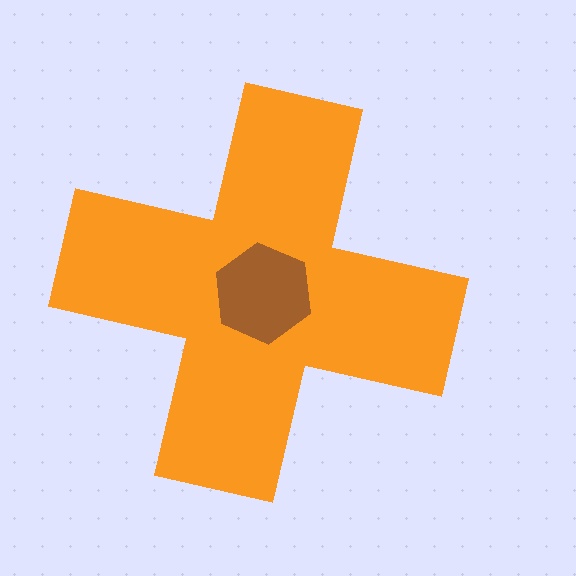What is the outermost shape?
The orange cross.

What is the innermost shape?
The brown hexagon.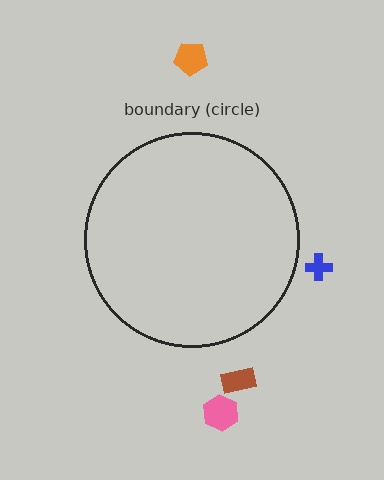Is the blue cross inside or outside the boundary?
Outside.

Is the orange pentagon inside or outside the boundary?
Outside.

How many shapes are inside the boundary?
0 inside, 4 outside.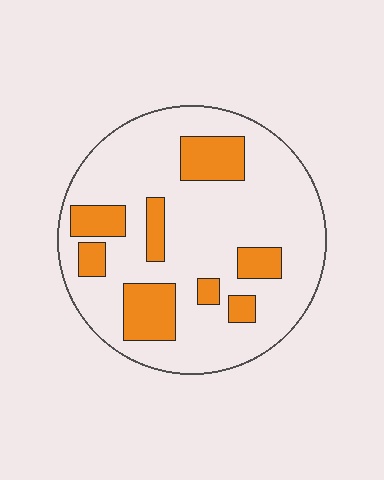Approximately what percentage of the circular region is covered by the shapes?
Approximately 20%.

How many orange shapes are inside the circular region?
8.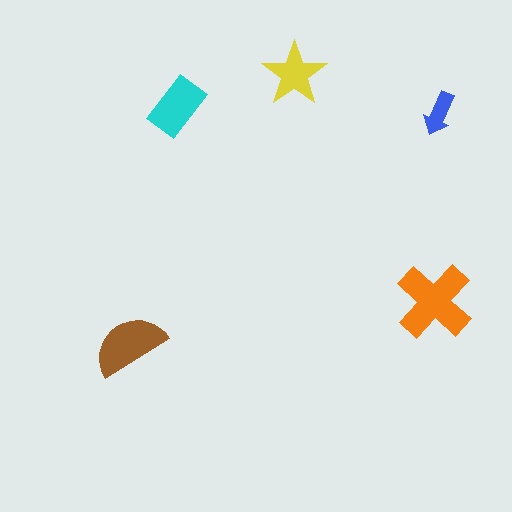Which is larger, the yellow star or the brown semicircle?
The brown semicircle.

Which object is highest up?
The yellow star is topmost.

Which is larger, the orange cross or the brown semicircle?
The orange cross.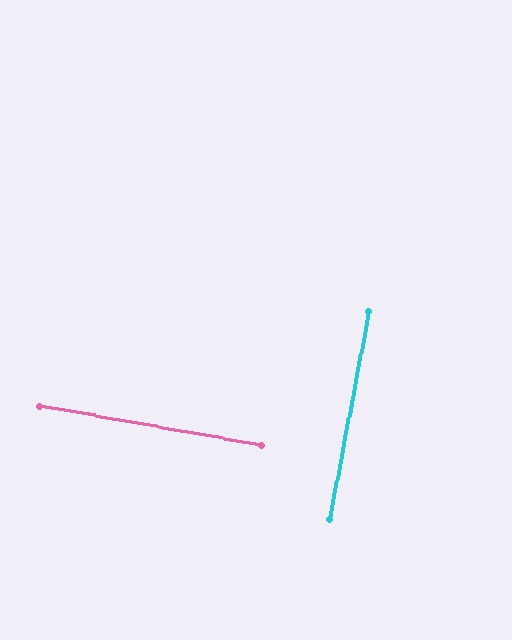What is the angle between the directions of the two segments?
Approximately 90 degrees.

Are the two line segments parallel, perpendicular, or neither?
Perpendicular — they meet at approximately 90°.